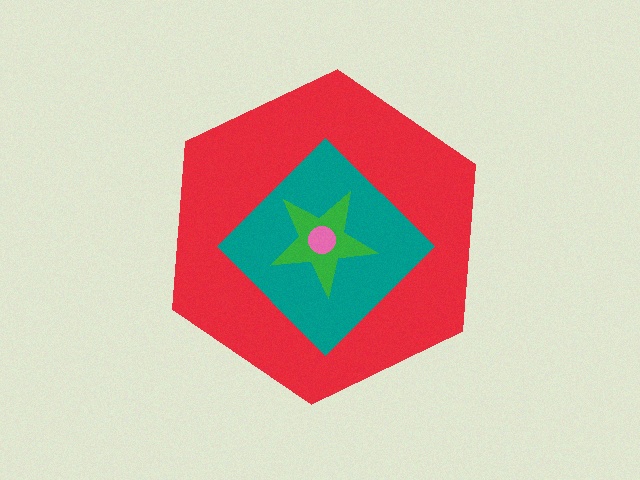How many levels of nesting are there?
4.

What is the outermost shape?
The red hexagon.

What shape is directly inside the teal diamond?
The green star.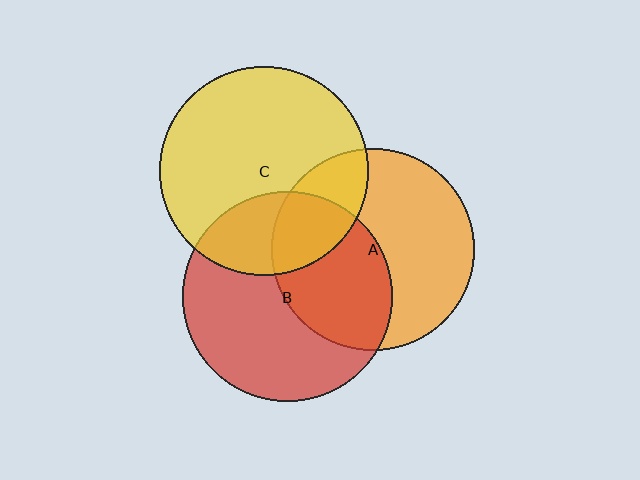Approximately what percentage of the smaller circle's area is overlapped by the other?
Approximately 25%.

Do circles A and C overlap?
Yes.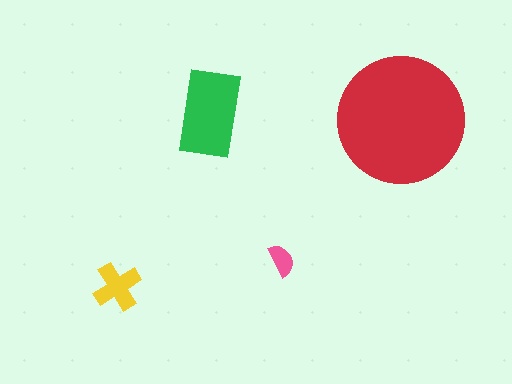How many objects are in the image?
There are 4 objects in the image.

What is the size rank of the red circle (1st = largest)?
1st.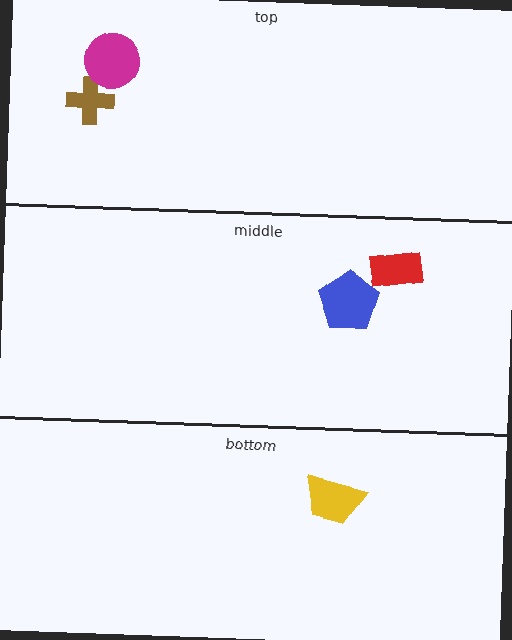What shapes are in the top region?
The brown cross, the magenta circle.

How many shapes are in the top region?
2.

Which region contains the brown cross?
The top region.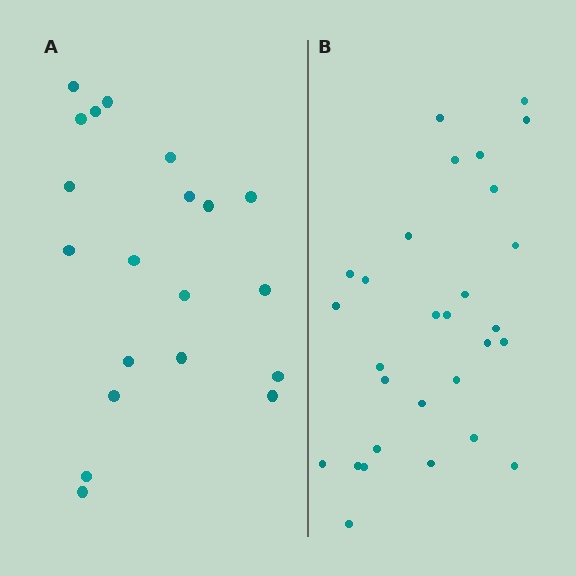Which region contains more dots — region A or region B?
Region B (the right region) has more dots.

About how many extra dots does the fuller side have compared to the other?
Region B has roughly 8 or so more dots than region A.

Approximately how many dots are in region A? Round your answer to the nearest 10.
About 20 dots.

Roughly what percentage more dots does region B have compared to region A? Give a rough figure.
About 45% more.